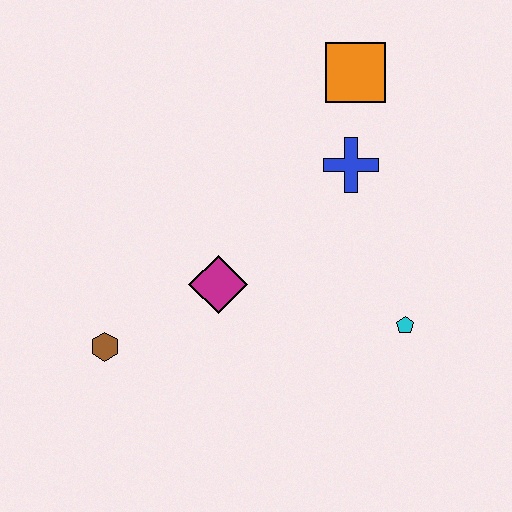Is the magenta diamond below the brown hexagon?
No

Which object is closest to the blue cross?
The orange square is closest to the blue cross.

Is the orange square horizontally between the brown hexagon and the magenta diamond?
No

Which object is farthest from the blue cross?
The brown hexagon is farthest from the blue cross.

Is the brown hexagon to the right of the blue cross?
No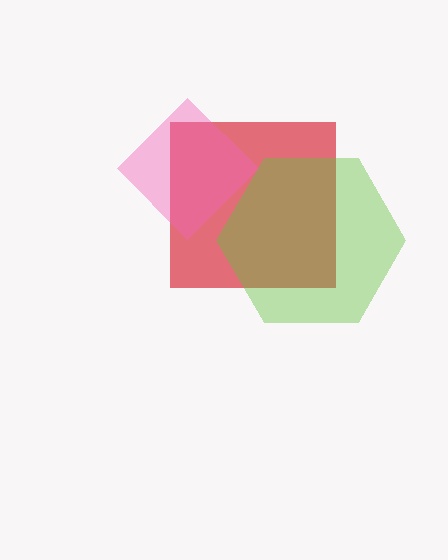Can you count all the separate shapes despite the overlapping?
Yes, there are 3 separate shapes.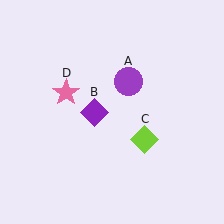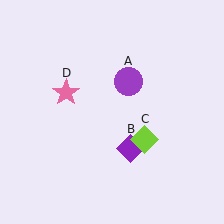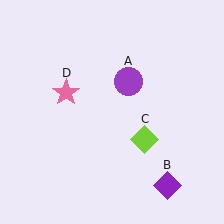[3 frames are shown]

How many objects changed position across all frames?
1 object changed position: purple diamond (object B).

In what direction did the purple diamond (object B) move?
The purple diamond (object B) moved down and to the right.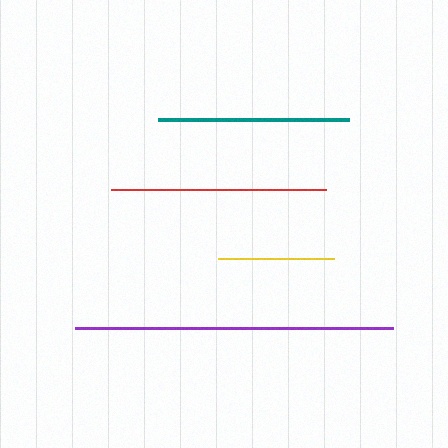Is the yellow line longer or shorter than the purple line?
The purple line is longer than the yellow line.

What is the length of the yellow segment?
The yellow segment is approximately 116 pixels long.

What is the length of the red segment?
The red segment is approximately 215 pixels long.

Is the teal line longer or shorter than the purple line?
The purple line is longer than the teal line.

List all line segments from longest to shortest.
From longest to shortest: purple, red, teal, yellow.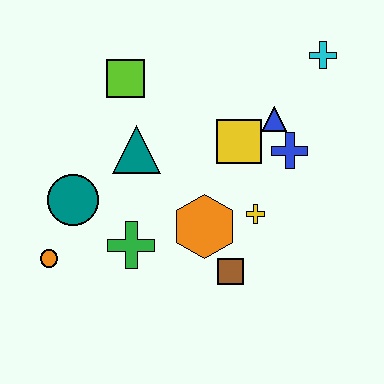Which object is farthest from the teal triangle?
The cyan cross is farthest from the teal triangle.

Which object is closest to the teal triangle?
The lime square is closest to the teal triangle.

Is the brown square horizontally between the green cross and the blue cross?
Yes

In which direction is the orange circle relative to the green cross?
The orange circle is to the left of the green cross.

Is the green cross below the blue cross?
Yes